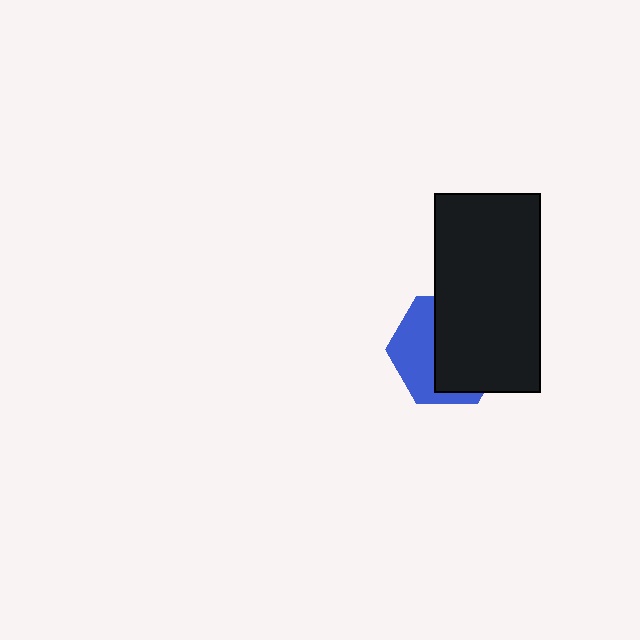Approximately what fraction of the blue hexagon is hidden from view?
Roughly 60% of the blue hexagon is hidden behind the black rectangle.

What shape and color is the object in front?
The object in front is a black rectangle.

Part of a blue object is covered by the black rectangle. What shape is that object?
It is a hexagon.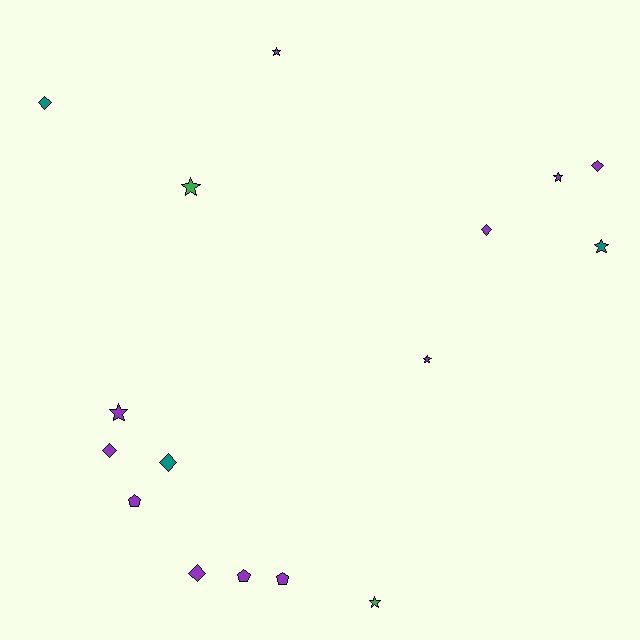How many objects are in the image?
There are 16 objects.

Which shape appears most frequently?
Star, with 7 objects.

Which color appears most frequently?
Purple, with 11 objects.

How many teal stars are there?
There is 1 teal star.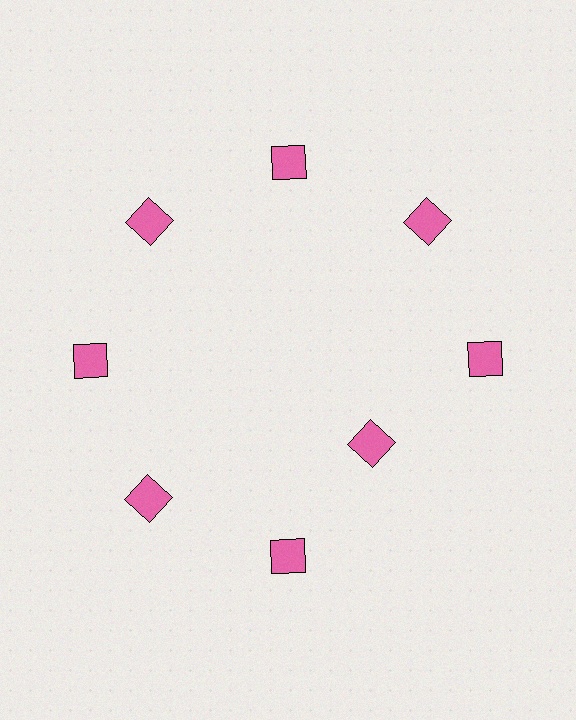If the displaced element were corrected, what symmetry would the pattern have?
It would have 8-fold rotational symmetry — the pattern would map onto itself every 45 degrees.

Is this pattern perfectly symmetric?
No. The 8 pink diamonds are arranged in a ring, but one element near the 4 o'clock position is pulled inward toward the center, breaking the 8-fold rotational symmetry.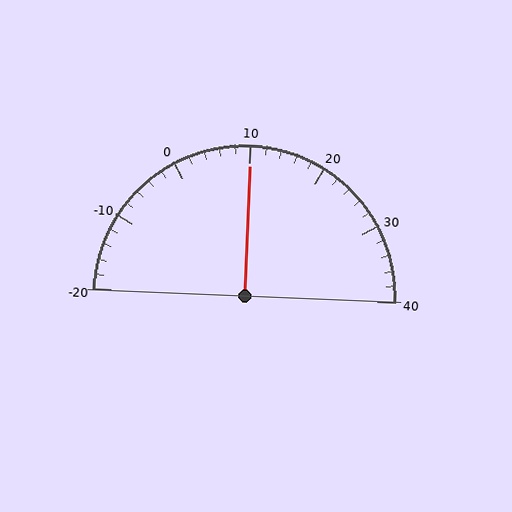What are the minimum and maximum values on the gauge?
The gauge ranges from -20 to 40.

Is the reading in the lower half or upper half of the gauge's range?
The reading is in the upper half of the range (-20 to 40).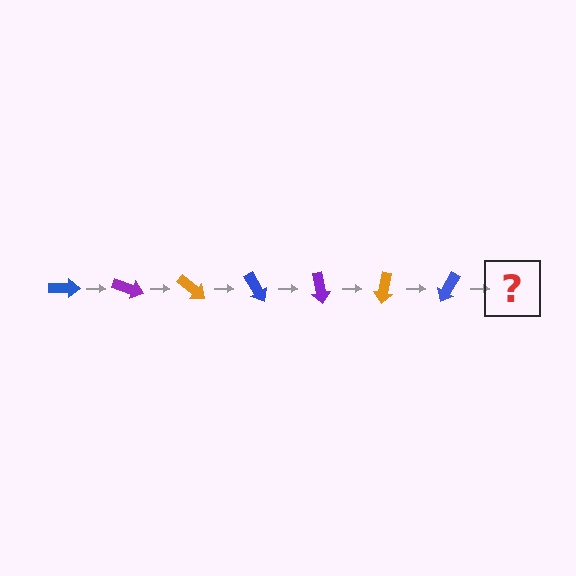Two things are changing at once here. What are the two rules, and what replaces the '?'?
The two rules are that it rotates 20 degrees each step and the color cycles through blue, purple, and orange. The '?' should be a purple arrow, rotated 140 degrees from the start.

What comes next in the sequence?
The next element should be a purple arrow, rotated 140 degrees from the start.